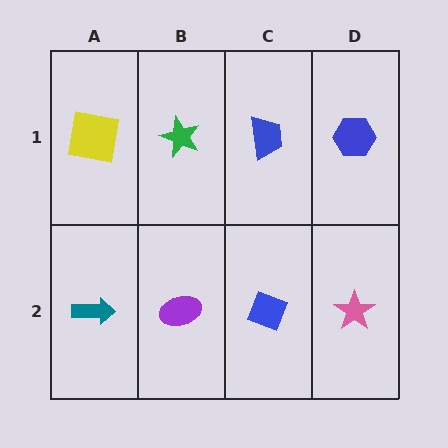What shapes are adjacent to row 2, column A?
A yellow square (row 1, column A), a purple ellipse (row 2, column B).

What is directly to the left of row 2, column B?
A teal arrow.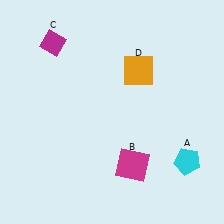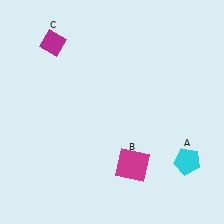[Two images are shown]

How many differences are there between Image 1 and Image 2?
There is 1 difference between the two images.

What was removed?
The orange square (D) was removed in Image 2.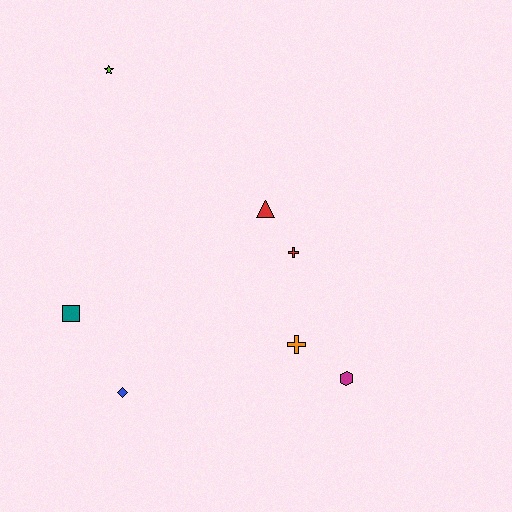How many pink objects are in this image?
There are no pink objects.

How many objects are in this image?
There are 7 objects.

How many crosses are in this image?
There are 2 crosses.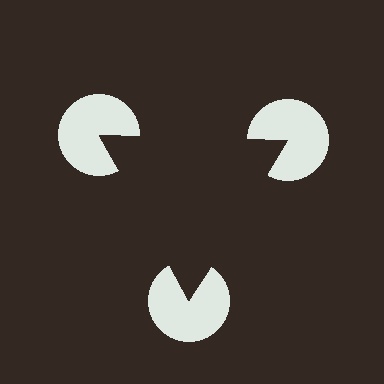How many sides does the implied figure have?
3 sides.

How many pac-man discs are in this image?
There are 3 — one at each vertex of the illusory triangle.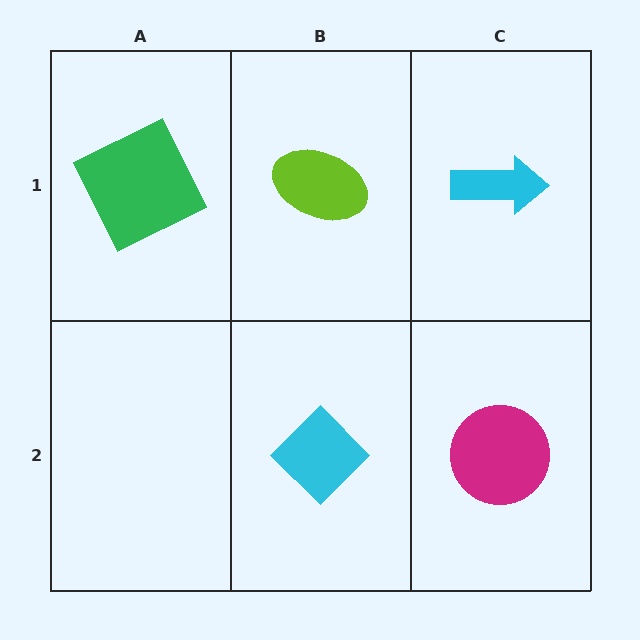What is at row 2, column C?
A magenta circle.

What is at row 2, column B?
A cyan diamond.